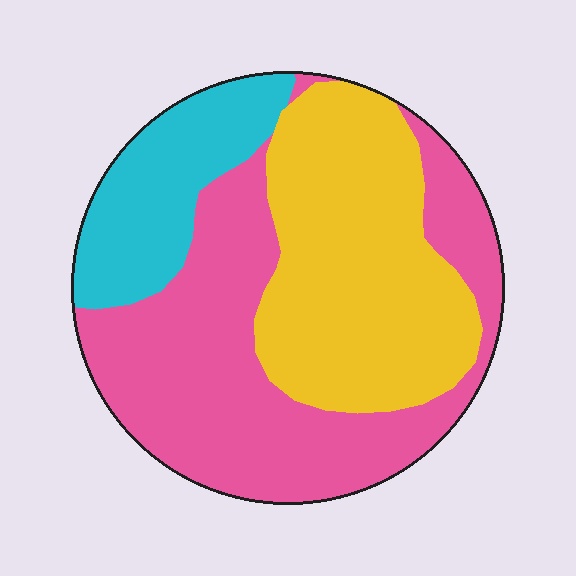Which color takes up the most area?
Pink, at roughly 45%.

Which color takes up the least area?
Cyan, at roughly 20%.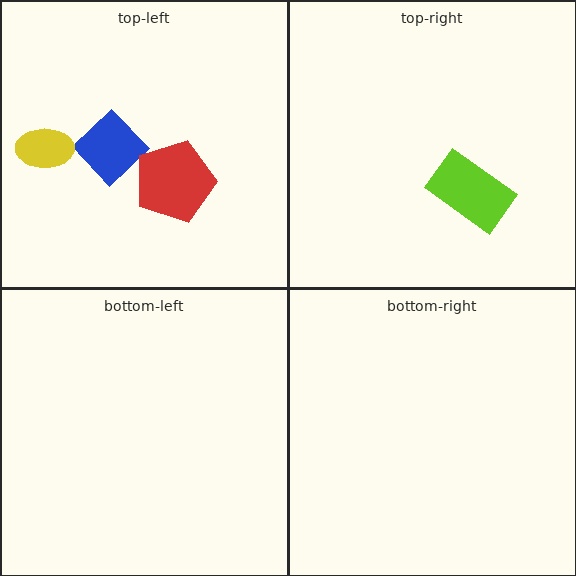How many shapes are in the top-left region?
3.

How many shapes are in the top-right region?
1.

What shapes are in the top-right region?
The lime rectangle.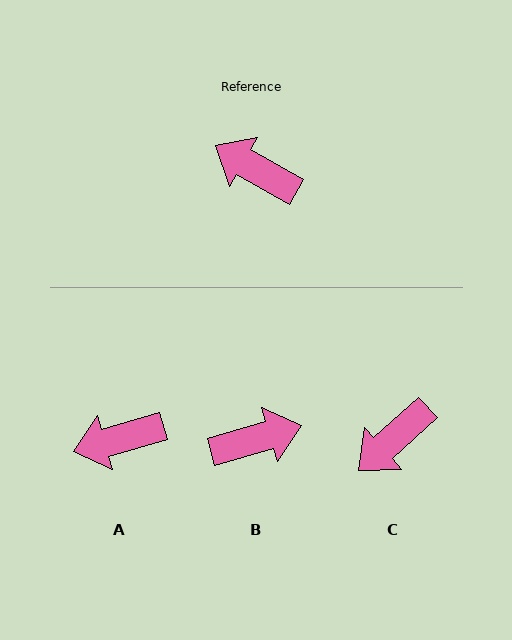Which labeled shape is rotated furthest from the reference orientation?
B, about 134 degrees away.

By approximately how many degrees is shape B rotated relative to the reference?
Approximately 134 degrees clockwise.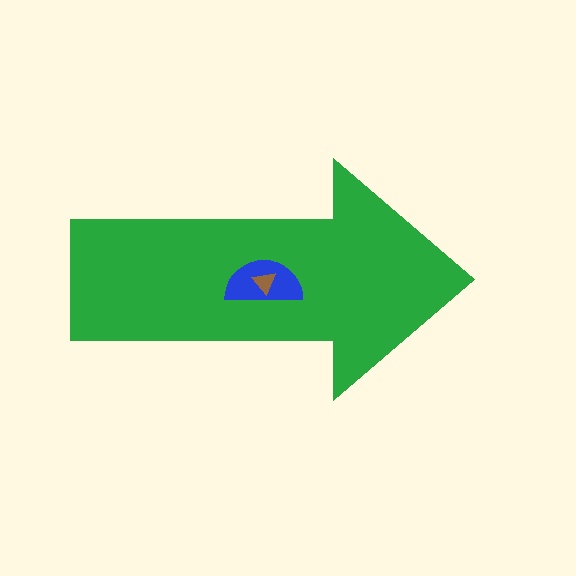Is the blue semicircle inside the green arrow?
Yes.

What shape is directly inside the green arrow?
The blue semicircle.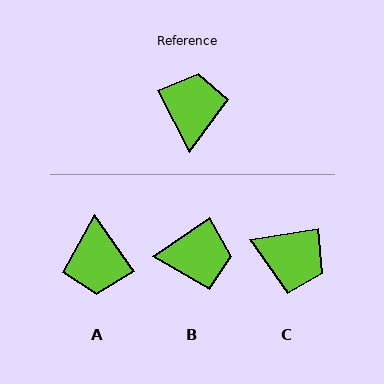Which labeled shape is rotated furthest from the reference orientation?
A, about 172 degrees away.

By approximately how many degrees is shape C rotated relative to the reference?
Approximately 108 degrees clockwise.